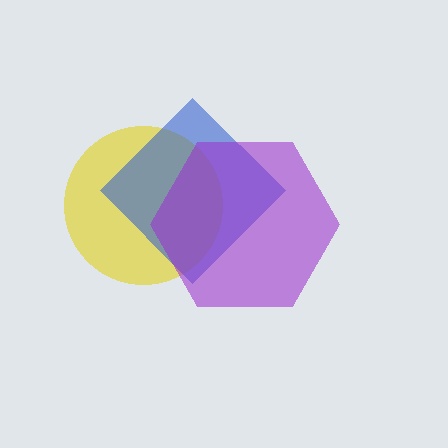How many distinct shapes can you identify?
There are 3 distinct shapes: a yellow circle, a blue diamond, a purple hexagon.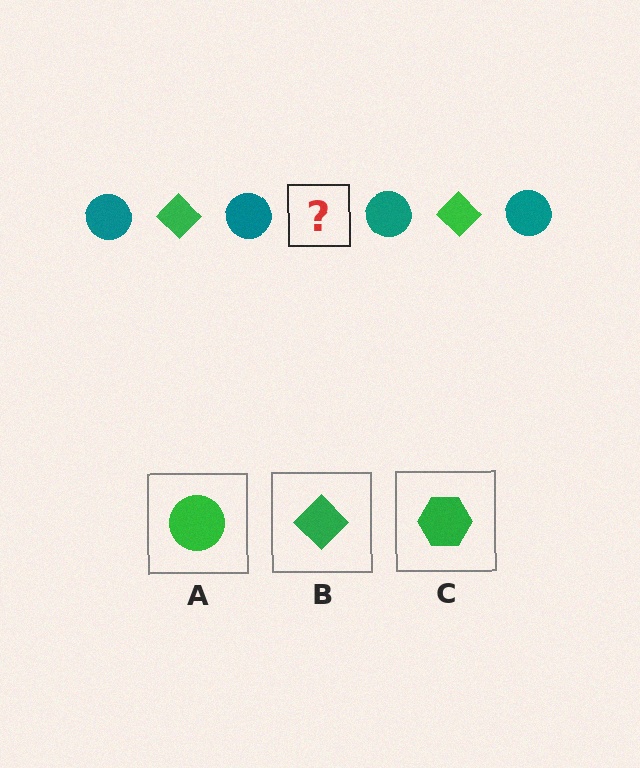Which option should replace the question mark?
Option B.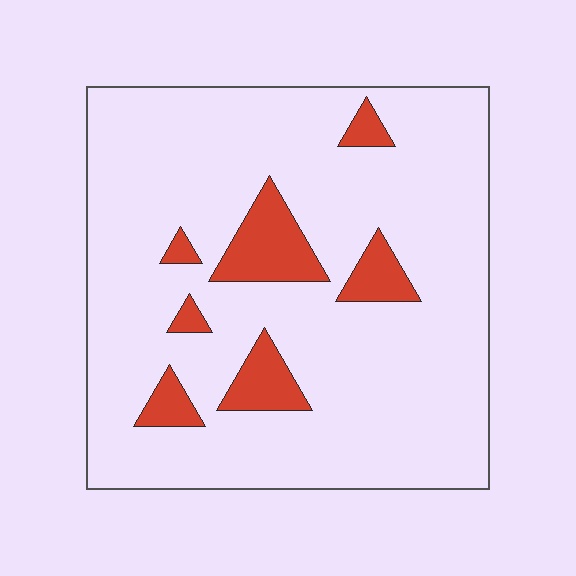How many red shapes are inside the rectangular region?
7.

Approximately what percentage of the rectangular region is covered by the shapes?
Approximately 10%.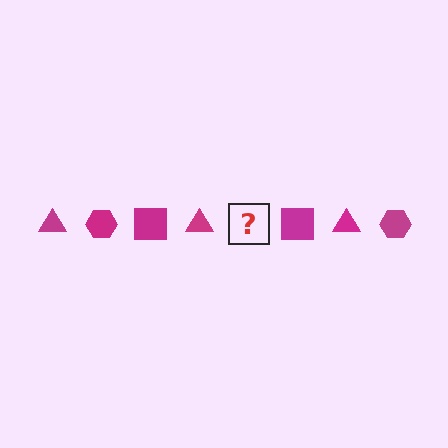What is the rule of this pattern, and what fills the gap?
The rule is that the pattern cycles through triangle, hexagon, square shapes in magenta. The gap should be filled with a magenta hexagon.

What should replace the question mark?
The question mark should be replaced with a magenta hexagon.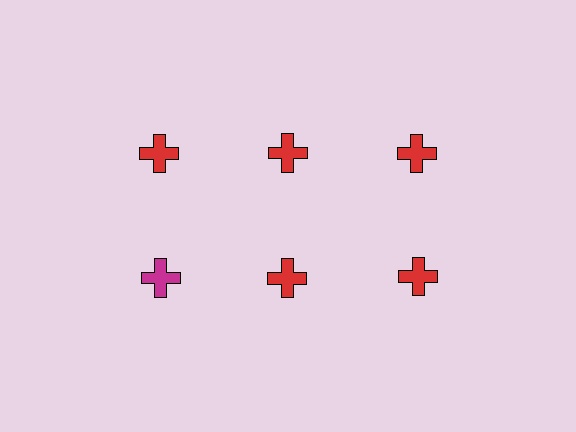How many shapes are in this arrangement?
There are 6 shapes arranged in a grid pattern.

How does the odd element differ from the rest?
It has a different color: magenta instead of red.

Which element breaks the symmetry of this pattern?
The magenta cross in the second row, leftmost column breaks the symmetry. All other shapes are red crosses.